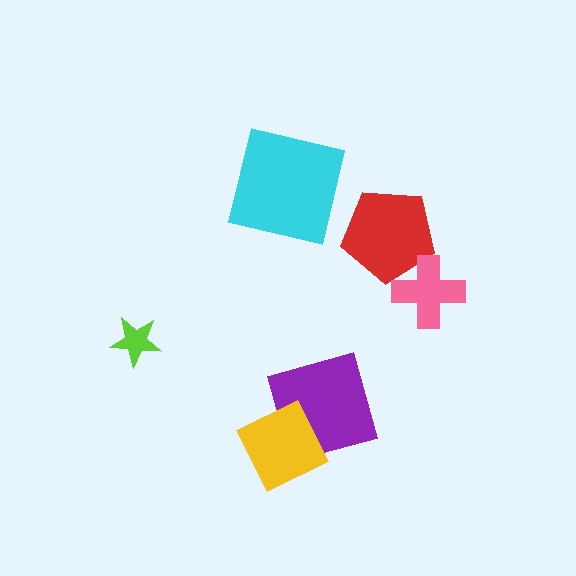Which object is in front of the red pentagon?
The pink cross is in front of the red pentagon.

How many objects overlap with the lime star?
0 objects overlap with the lime star.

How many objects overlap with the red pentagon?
1 object overlaps with the red pentagon.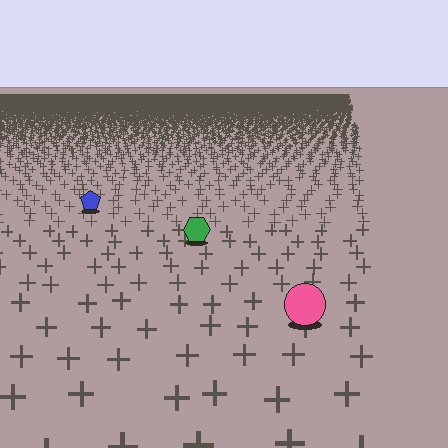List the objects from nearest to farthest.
From nearest to farthest: the pink circle, the green hexagon, the blue pentagon.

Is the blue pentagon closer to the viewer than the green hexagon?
No. The green hexagon is closer — you can tell from the texture gradient: the ground texture is coarser near it.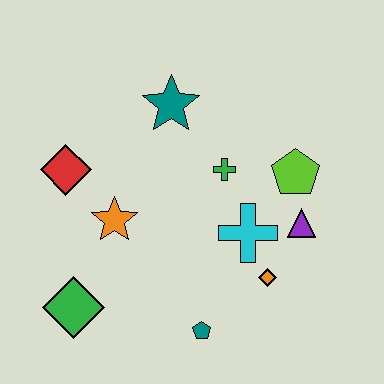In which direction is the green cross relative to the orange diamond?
The green cross is above the orange diamond.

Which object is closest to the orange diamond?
The cyan cross is closest to the orange diamond.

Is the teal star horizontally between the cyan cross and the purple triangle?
No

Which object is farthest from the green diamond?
The lime pentagon is farthest from the green diamond.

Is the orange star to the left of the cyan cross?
Yes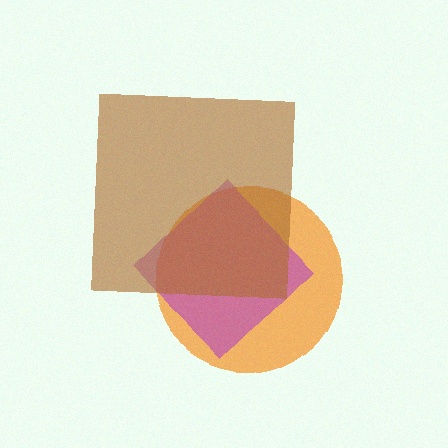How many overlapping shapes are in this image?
There are 3 overlapping shapes in the image.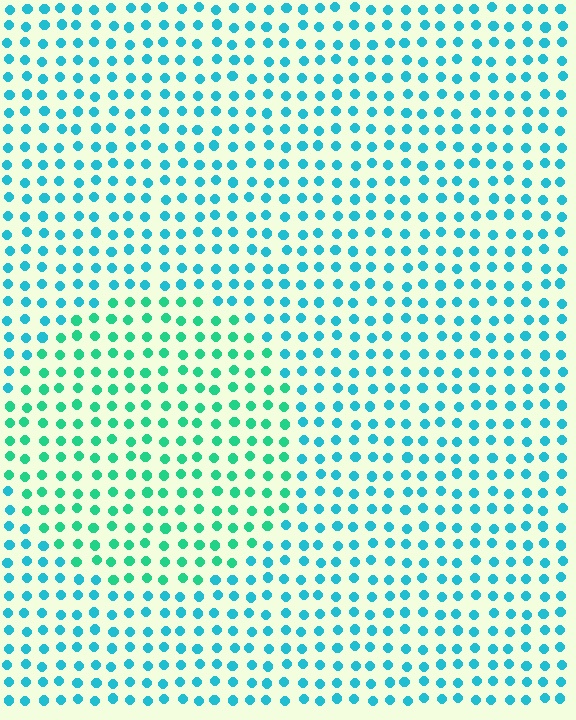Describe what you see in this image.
The image is filled with small cyan elements in a uniform arrangement. A circle-shaped region is visible where the elements are tinted to a slightly different hue, forming a subtle color boundary.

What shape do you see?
I see a circle.